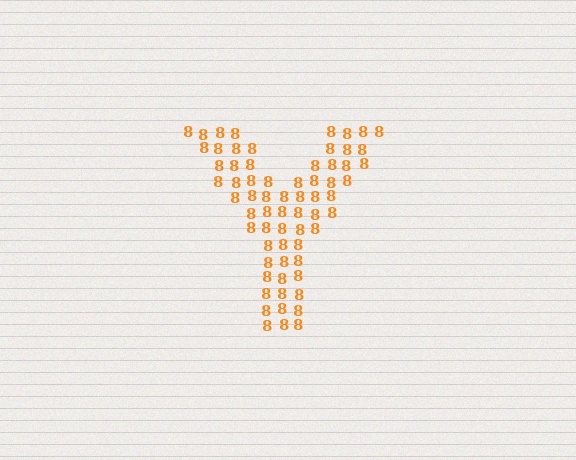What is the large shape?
The large shape is the letter Y.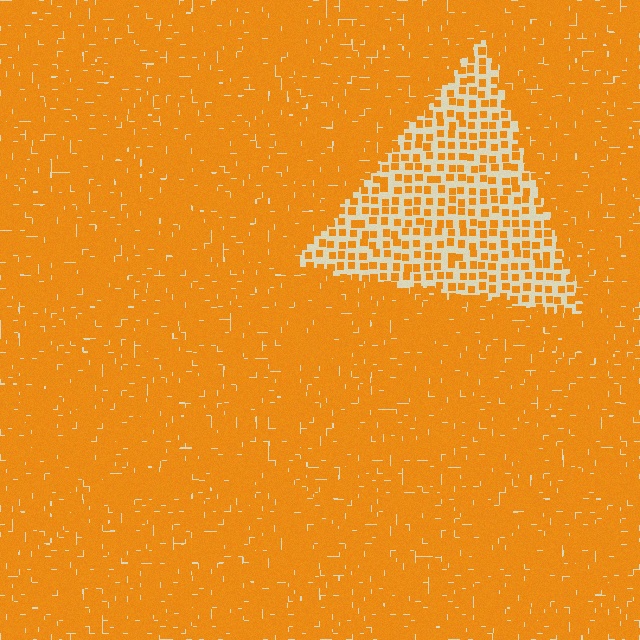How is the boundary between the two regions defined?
The boundary is defined by a change in element density (approximately 2.9x ratio). All elements are the same color, size, and shape.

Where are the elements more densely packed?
The elements are more densely packed outside the triangle boundary.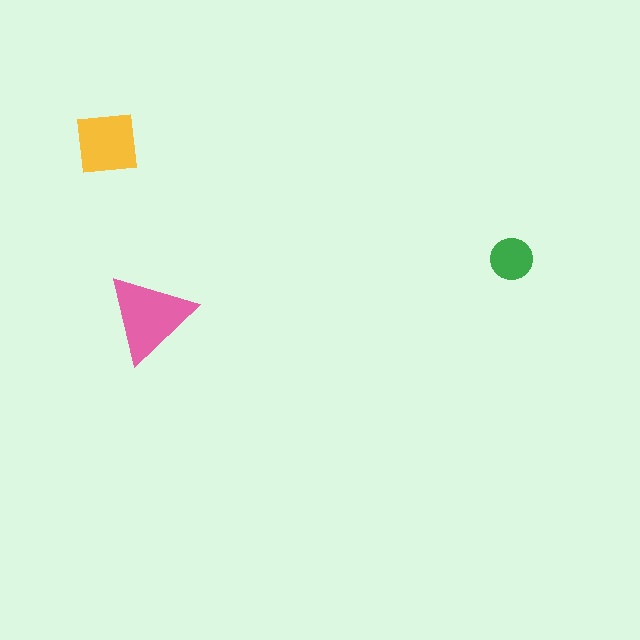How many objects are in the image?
There are 3 objects in the image.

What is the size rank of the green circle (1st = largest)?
3rd.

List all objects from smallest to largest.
The green circle, the yellow square, the pink triangle.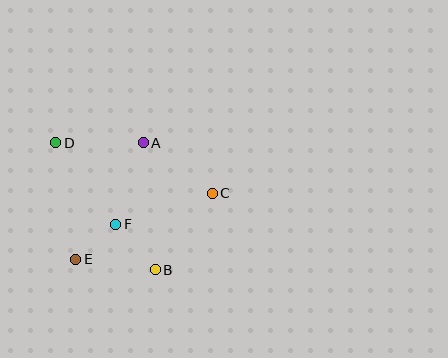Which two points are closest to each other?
Points E and F are closest to each other.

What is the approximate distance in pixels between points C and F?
The distance between C and F is approximately 101 pixels.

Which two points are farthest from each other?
Points C and D are farthest from each other.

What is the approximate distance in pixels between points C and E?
The distance between C and E is approximately 151 pixels.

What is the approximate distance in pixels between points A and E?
The distance between A and E is approximately 135 pixels.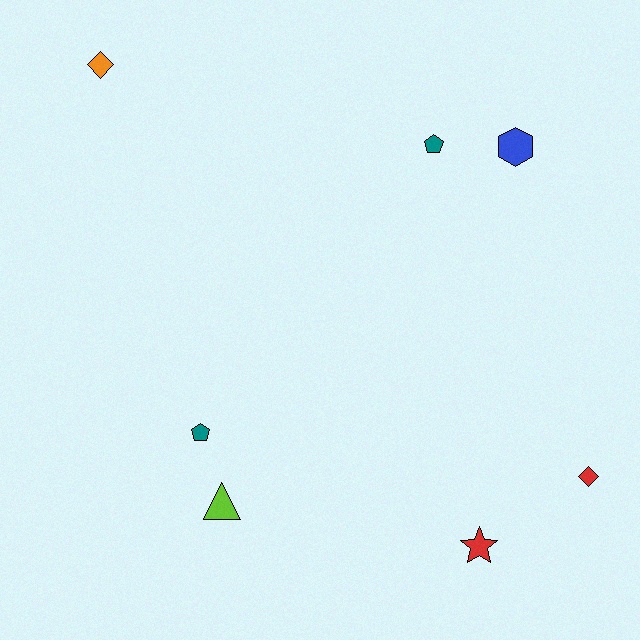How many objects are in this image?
There are 7 objects.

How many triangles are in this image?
There is 1 triangle.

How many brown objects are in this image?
There are no brown objects.